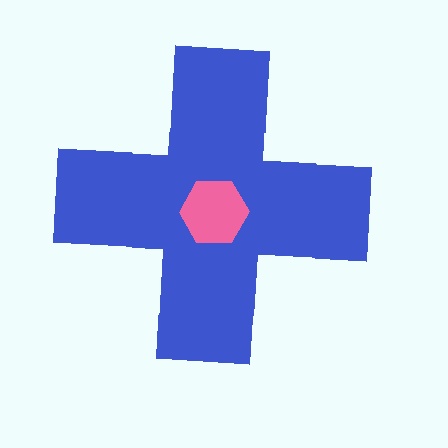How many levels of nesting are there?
2.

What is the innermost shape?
The pink hexagon.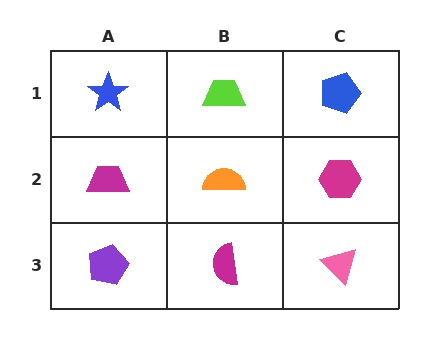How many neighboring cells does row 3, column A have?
2.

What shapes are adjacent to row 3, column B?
An orange semicircle (row 2, column B), a purple pentagon (row 3, column A), a pink triangle (row 3, column C).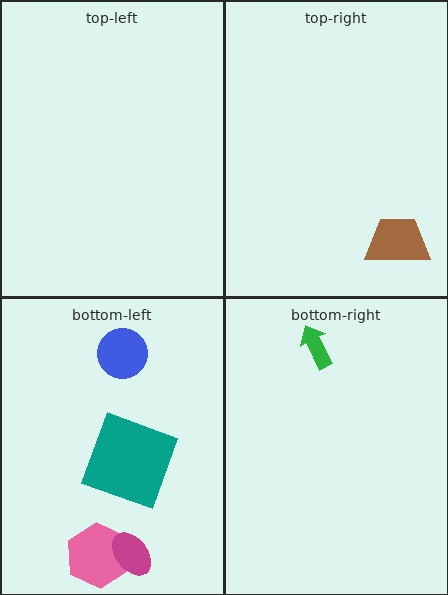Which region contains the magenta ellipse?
The bottom-left region.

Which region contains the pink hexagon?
The bottom-left region.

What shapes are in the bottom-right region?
The green arrow.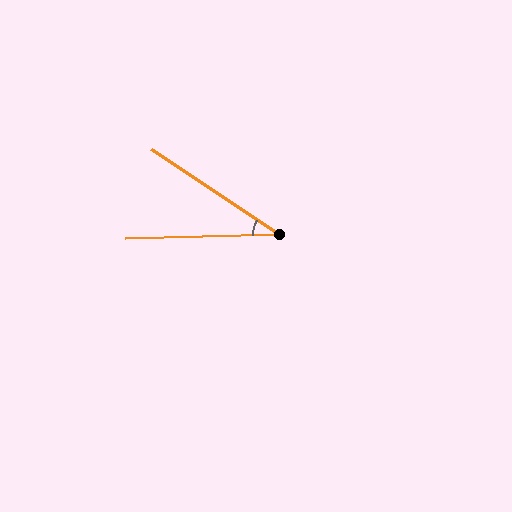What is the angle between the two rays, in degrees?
Approximately 35 degrees.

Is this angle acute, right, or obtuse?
It is acute.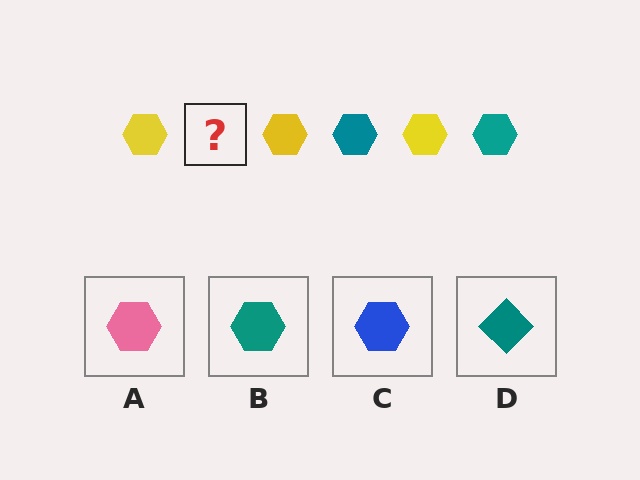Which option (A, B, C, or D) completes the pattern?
B.